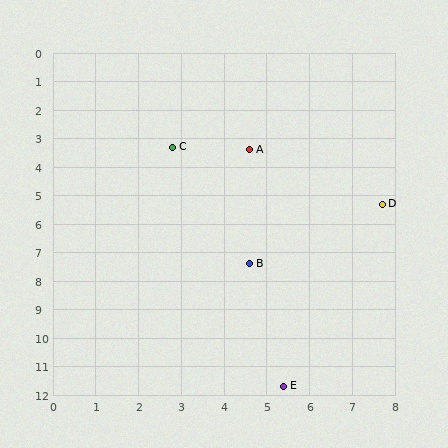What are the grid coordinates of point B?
Point B is at approximately (4.6, 7.4).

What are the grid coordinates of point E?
Point E is at approximately (5.4, 11.7).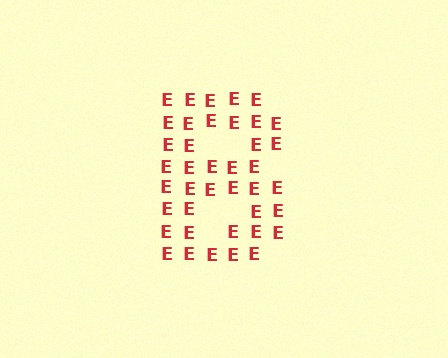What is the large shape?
The large shape is the letter B.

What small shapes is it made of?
It is made of small letter E's.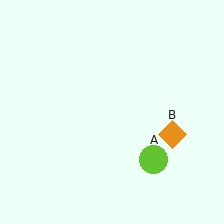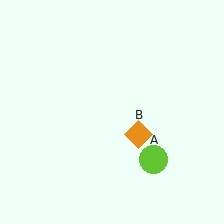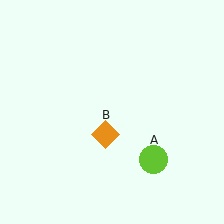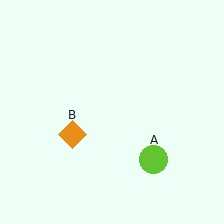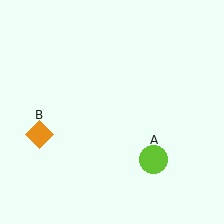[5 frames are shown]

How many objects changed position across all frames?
1 object changed position: orange diamond (object B).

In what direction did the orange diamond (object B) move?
The orange diamond (object B) moved left.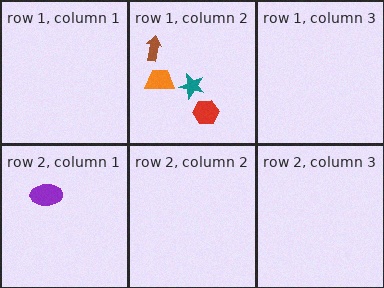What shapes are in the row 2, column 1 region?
The purple ellipse.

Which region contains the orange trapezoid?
The row 1, column 2 region.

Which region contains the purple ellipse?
The row 2, column 1 region.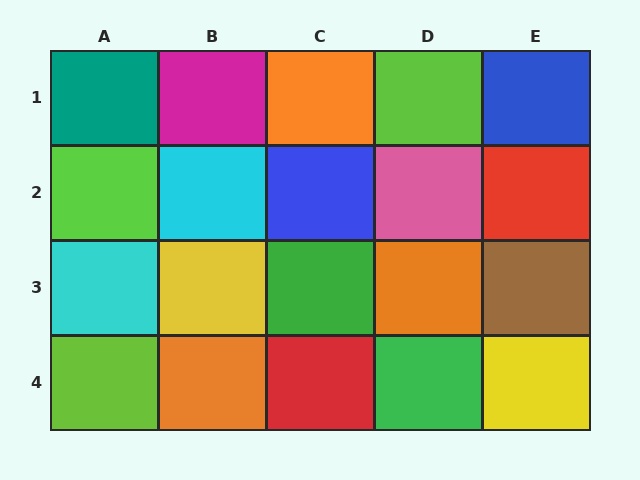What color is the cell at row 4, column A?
Lime.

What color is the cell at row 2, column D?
Pink.